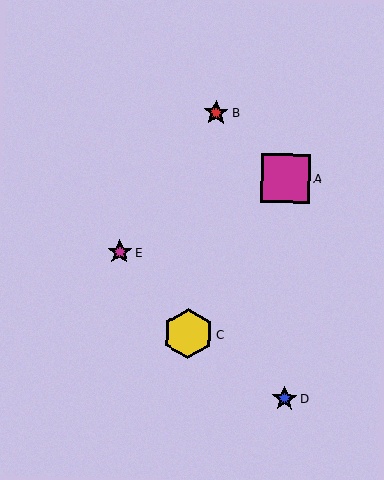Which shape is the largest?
The yellow hexagon (labeled C) is the largest.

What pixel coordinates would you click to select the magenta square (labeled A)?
Click at (286, 178) to select the magenta square A.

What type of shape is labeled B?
Shape B is a red star.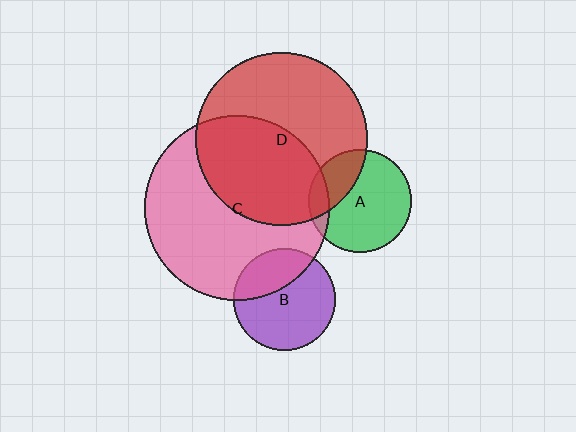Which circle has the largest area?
Circle C (pink).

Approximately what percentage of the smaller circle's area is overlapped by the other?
Approximately 30%.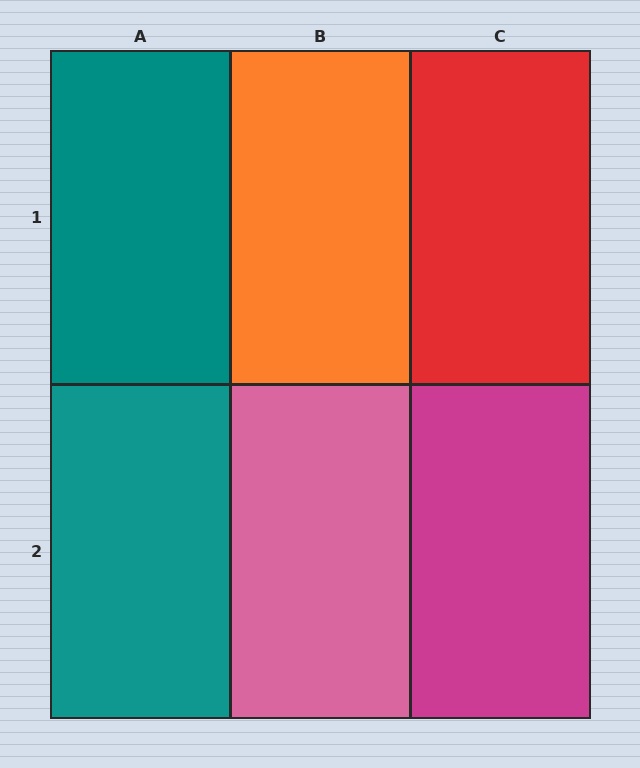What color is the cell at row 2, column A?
Teal.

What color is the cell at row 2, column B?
Pink.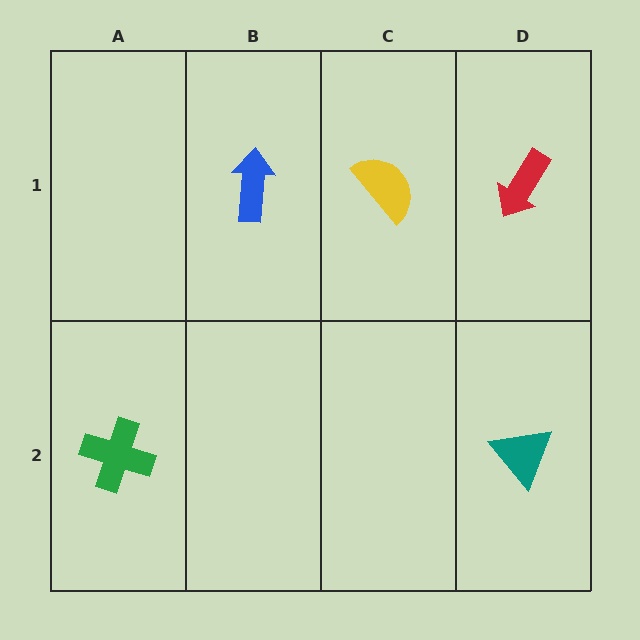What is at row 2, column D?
A teal triangle.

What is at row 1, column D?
A red arrow.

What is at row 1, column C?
A yellow semicircle.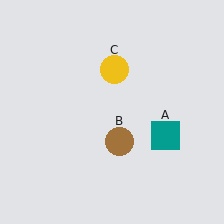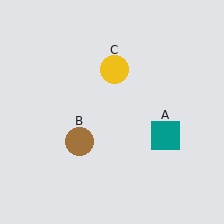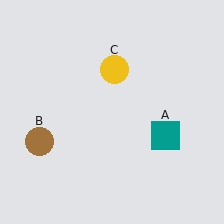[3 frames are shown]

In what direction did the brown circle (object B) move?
The brown circle (object B) moved left.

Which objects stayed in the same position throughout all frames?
Teal square (object A) and yellow circle (object C) remained stationary.